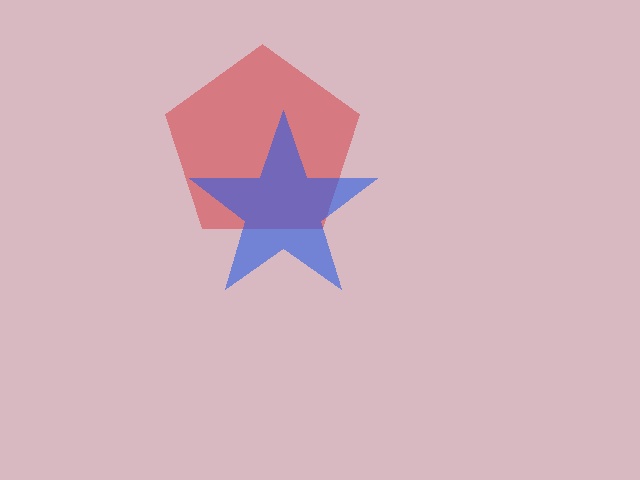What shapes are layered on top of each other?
The layered shapes are: a red pentagon, a blue star.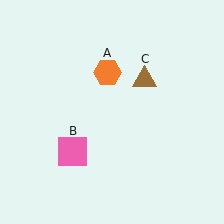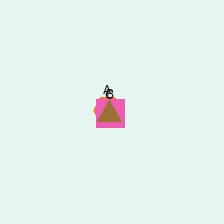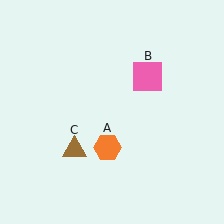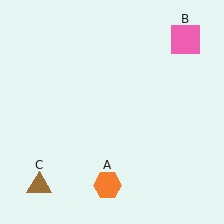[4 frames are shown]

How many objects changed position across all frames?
3 objects changed position: orange hexagon (object A), pink square (object B), brown triangle (object C).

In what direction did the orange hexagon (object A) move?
The orange hexagon (object A) moved down.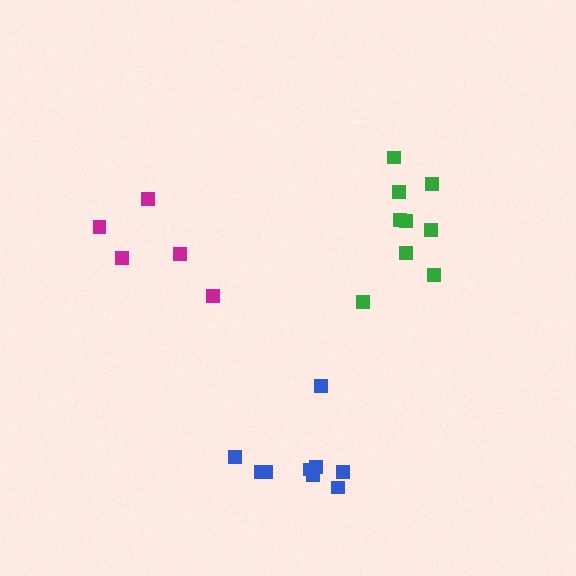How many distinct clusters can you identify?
There are 3 distinct clusters.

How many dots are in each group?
Group 1: 5 dots, Group 2: 9 dots, Group 3: 9 dots (23 total).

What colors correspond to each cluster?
The clusters are colored: magenta, green, blue.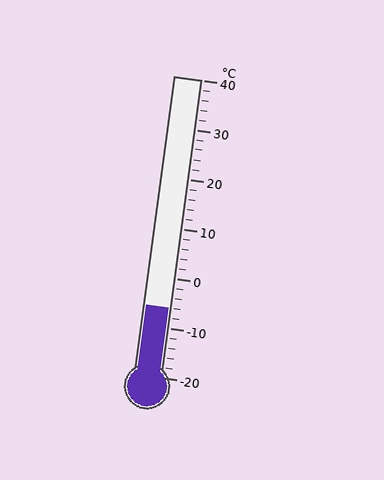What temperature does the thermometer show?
The thermometer shows approximately -6°C.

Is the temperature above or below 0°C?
The temperature is below 0°C.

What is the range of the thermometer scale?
The thermometer scale ranges from -20°C to 40°C.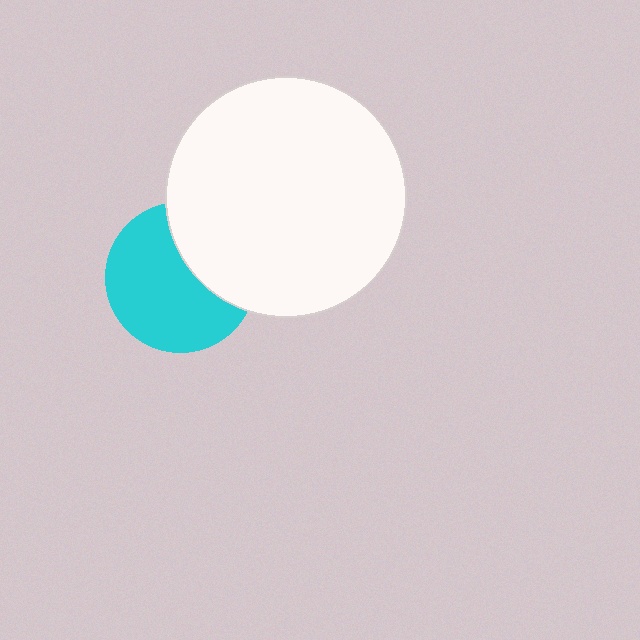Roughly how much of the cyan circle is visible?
Most of it is visible (roughly 66%).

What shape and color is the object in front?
The object in front is a white circle.